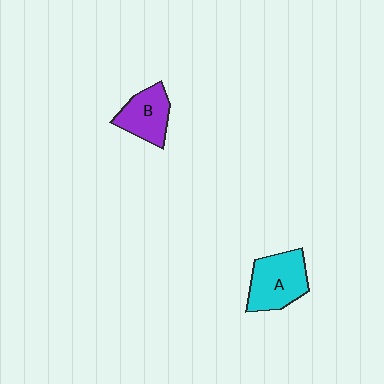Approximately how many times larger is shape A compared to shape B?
Approximately 1.3 times.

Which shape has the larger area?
Shape A (cyan).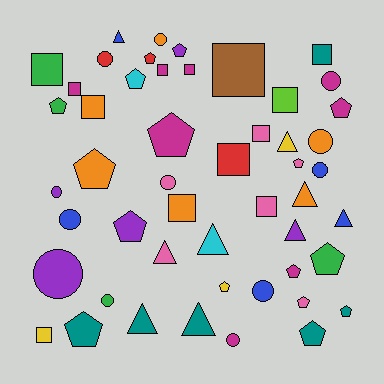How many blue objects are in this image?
There are 5 blue objects.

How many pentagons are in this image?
There are 16 pentagons.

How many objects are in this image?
There are 50 objects.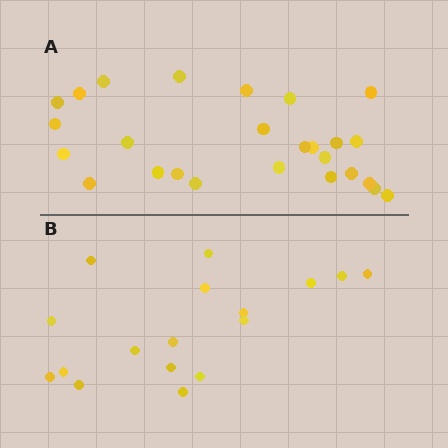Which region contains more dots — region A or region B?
Region A (the top region) has more dots.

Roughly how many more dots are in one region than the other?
Region A has roughly 8 or so more dots than region B.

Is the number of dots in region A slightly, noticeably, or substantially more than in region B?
Region A has substantially more. The ratio is roughly 1.5 to 1.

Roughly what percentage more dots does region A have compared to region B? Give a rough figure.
About 55% more.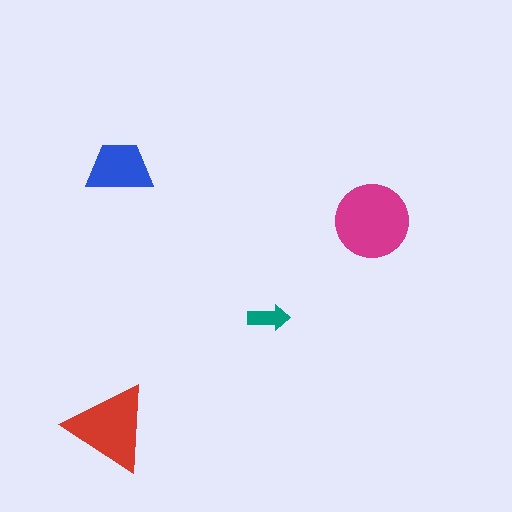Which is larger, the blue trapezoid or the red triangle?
The red triangle.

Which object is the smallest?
The teal arrow.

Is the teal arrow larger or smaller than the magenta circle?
Smaller.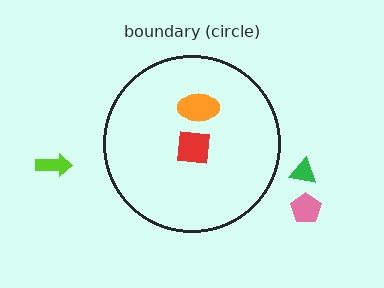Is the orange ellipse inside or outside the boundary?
Inside.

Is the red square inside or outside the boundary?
Inside.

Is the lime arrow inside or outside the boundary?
Outside.